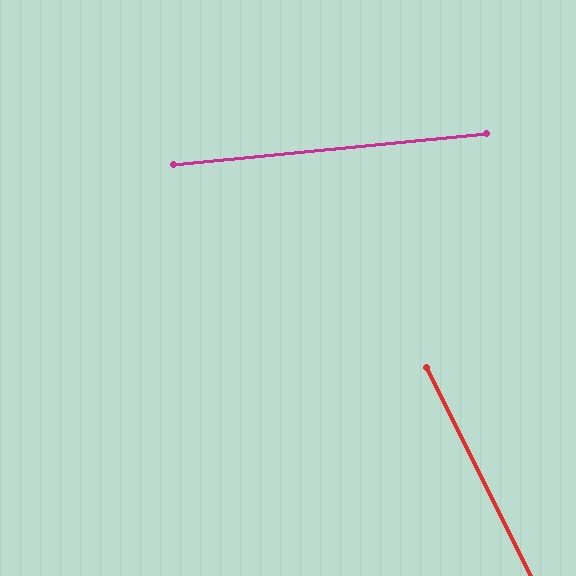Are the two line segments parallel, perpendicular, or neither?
Neither parallel nor perpendicular — they differ by about 69°.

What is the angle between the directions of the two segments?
Approximately 69 degrees.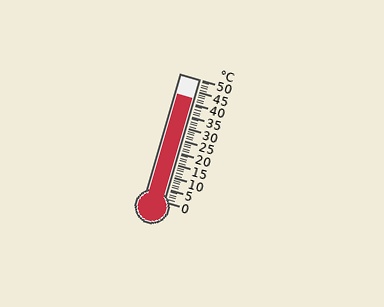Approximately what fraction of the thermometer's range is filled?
The thermometer is filled to approximately 85% of its range.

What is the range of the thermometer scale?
The thermometer scale ranges from 0°C to 50°C.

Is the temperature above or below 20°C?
The temperature is above 20°C.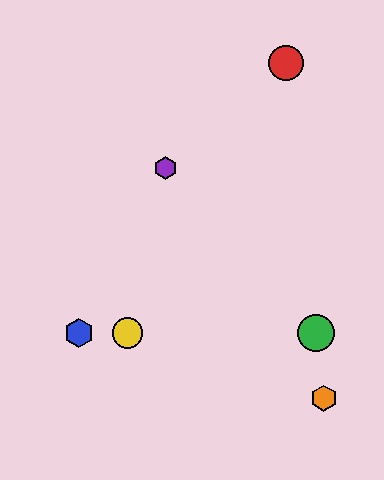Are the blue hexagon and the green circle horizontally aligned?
Yes, both are at y≈333.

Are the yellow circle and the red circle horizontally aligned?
No, the yellow circle is at y≈333 and the red circle is at y≈63.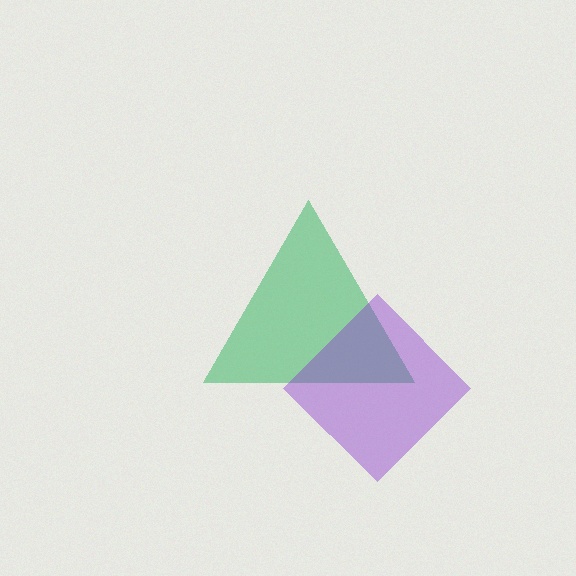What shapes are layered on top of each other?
The layered shapes are: a green triangle, a purple diamond.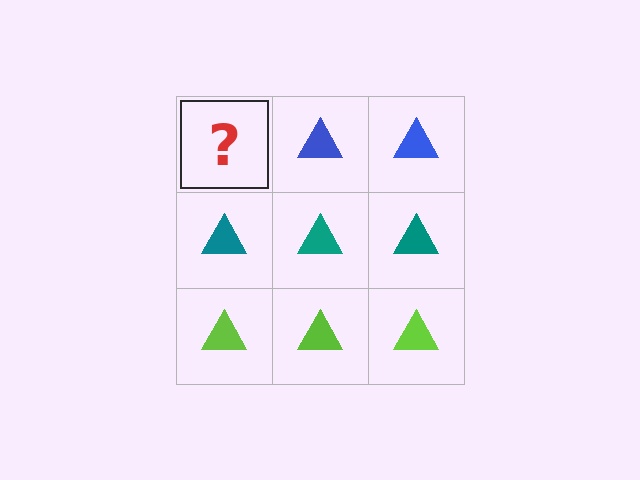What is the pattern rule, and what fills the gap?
The rule is that each row has a consistent color. The gap should be filled with a blue triangle.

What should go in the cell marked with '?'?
The missing cell should contain a blue triangle.